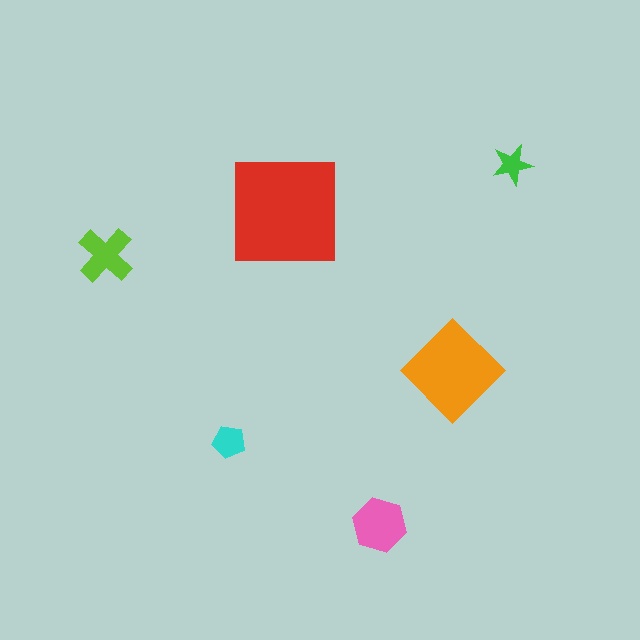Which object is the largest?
The red square.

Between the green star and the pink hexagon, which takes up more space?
The pink hexagon.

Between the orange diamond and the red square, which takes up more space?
The red square.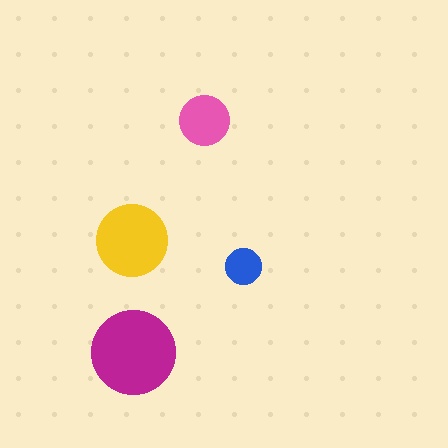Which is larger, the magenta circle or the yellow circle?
The magenta one.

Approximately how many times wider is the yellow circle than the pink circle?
About 1.5 times wider.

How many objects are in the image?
There are 4 objects in the image.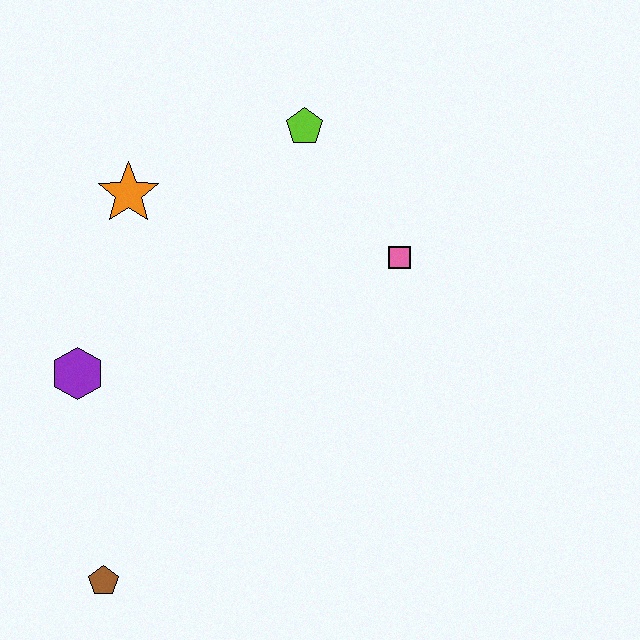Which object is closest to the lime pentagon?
The pink square is closest to the lime pentagon.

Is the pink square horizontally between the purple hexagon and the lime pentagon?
No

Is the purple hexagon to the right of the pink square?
No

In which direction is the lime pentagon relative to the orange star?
The lime pentagon is to the right of the orange star.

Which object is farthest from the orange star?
The brown pentagon is farthest from the orange star.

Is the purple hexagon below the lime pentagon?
Yes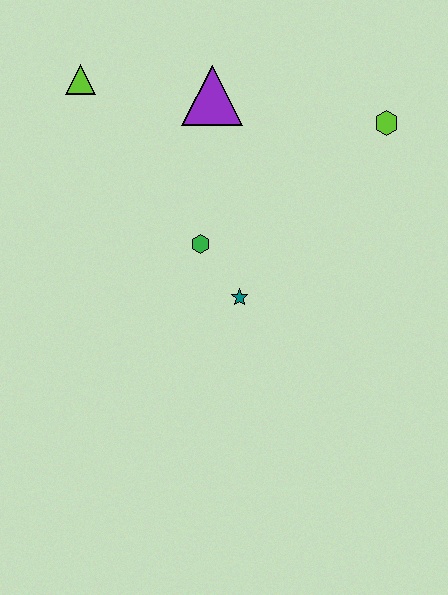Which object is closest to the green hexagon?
The teal star is closest to the green hexagon.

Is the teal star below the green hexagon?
Yes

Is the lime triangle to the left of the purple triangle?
Yes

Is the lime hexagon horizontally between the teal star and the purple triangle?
No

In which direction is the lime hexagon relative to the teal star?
The lime hexagon is above the teal star.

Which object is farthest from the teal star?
The lime triangle is farthest from the teal star.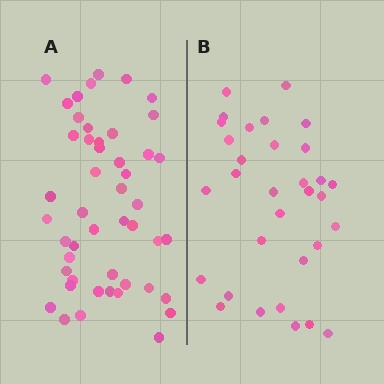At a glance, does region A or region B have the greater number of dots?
Region A (the left region) has more dots.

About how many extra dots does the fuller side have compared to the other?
Region A has approximately 15 more dots than region B.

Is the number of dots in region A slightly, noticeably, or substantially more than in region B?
Region A has substantially more. The ratio is roughly 1.5 to 1.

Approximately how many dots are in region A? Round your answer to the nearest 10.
About 50 dots. (The exact count is 48, which rounds to 50.)